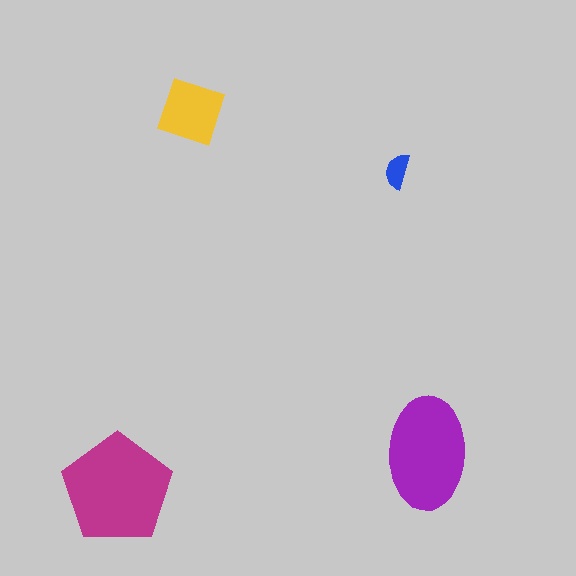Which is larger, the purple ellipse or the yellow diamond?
The purple ellipse.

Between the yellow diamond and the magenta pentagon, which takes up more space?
The magenta pentagon.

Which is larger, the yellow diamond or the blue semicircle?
The yellow diamond.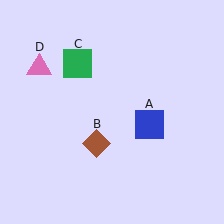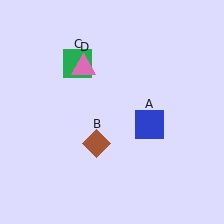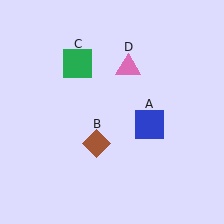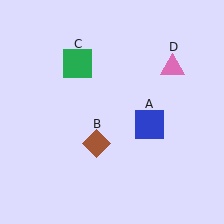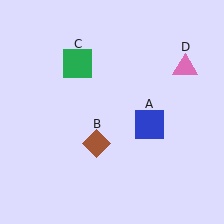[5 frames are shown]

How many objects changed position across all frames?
1 object changed position: pink triangle (object D).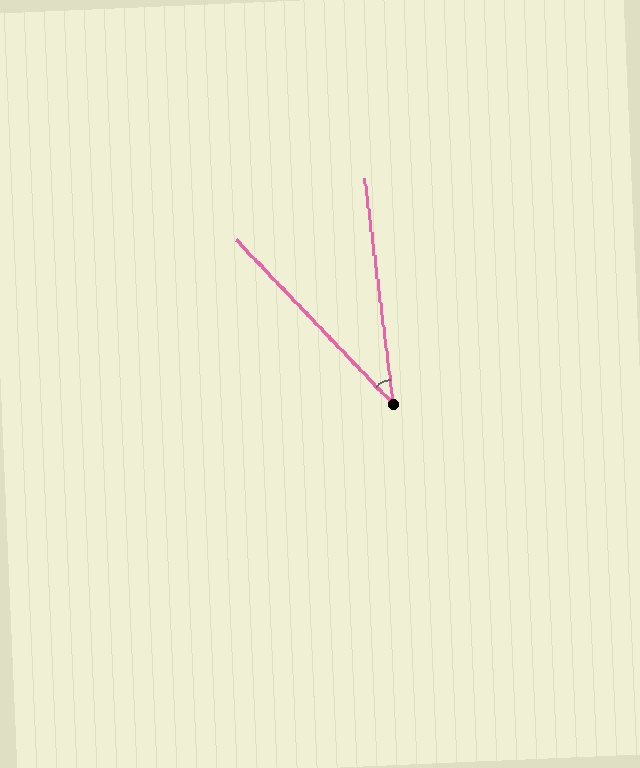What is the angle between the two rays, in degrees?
Approximately 37 degrees.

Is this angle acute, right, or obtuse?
It is acute.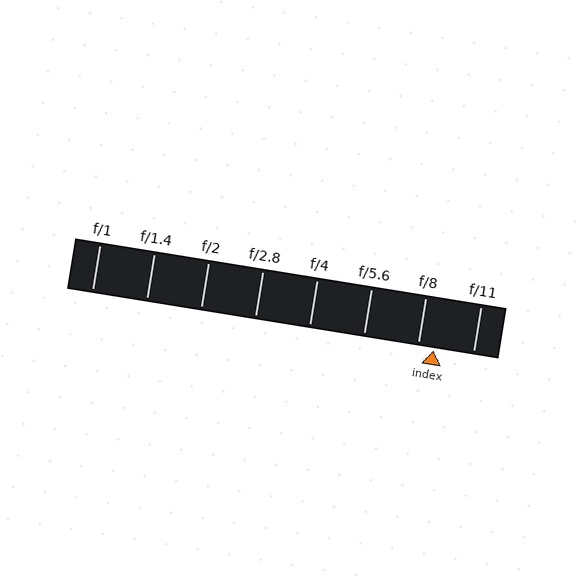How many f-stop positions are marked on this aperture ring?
There are 8 f-stop positions marked.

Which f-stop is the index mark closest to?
The index mark is closest to f/8.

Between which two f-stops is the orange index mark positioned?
The index mark is between f/8 and f/11.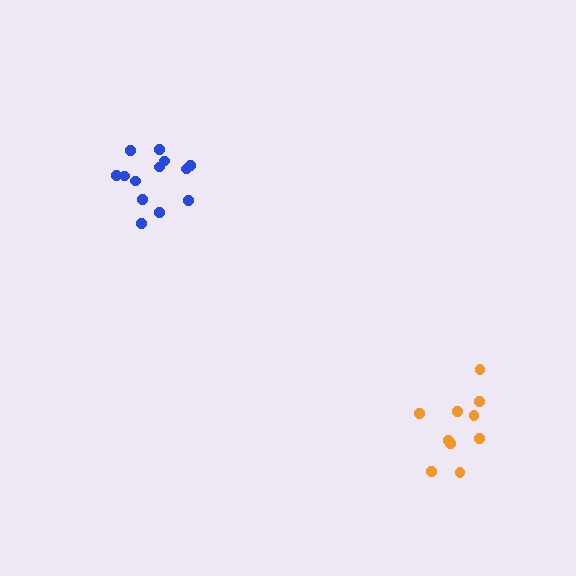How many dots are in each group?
Group 1: 13 dots, Group 2: 10 dots (23 total).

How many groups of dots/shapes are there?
There are 2 groups.